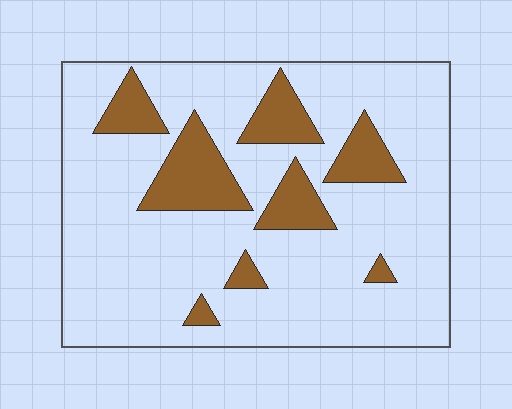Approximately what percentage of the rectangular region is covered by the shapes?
Approximately 20%.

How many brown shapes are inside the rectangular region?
8.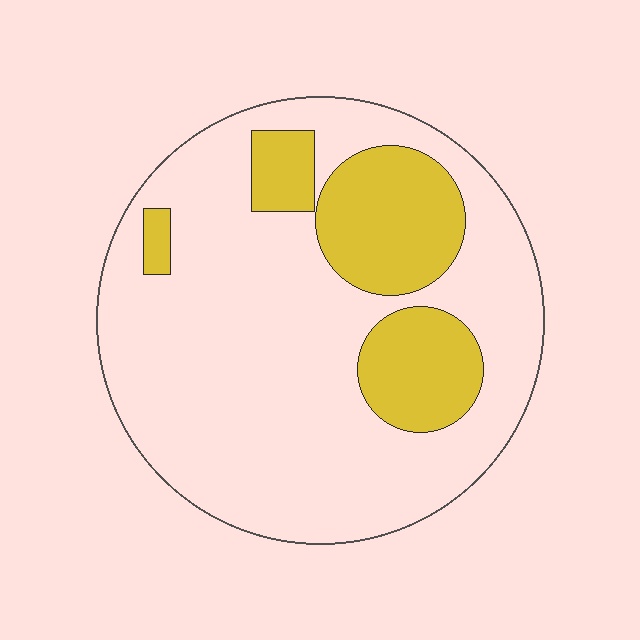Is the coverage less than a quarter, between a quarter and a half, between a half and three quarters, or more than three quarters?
Less than a quarter.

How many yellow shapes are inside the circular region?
4.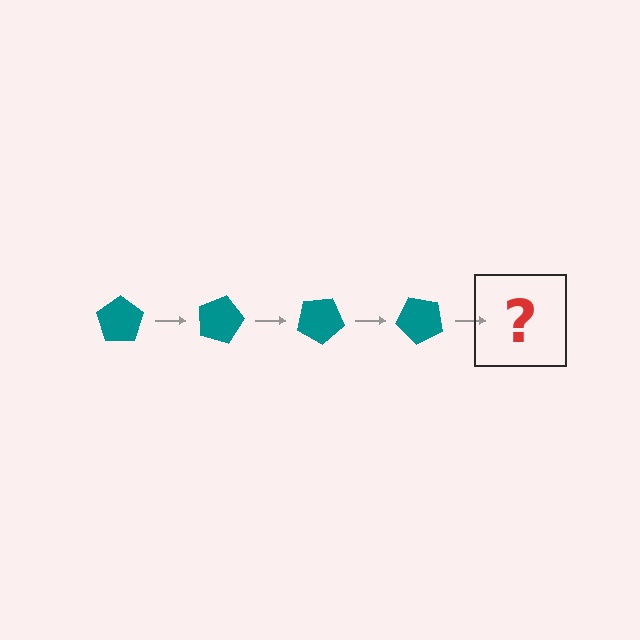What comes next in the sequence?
The next element should be a teal pentagon rotated 60 degrees.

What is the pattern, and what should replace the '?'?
The pattern is that the pentagon rotates 15 degrees each step. The '?' should be a teal pentagon rotated 60 degrees.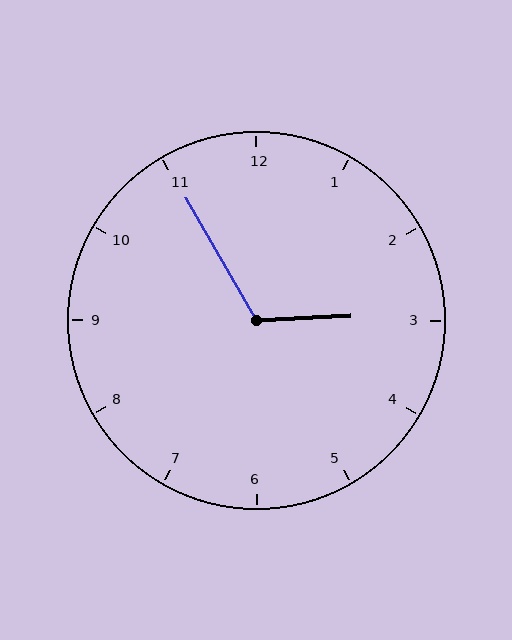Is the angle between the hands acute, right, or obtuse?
It is obtuse.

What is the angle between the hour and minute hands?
Approximately 118 degrees.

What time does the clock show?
2:55.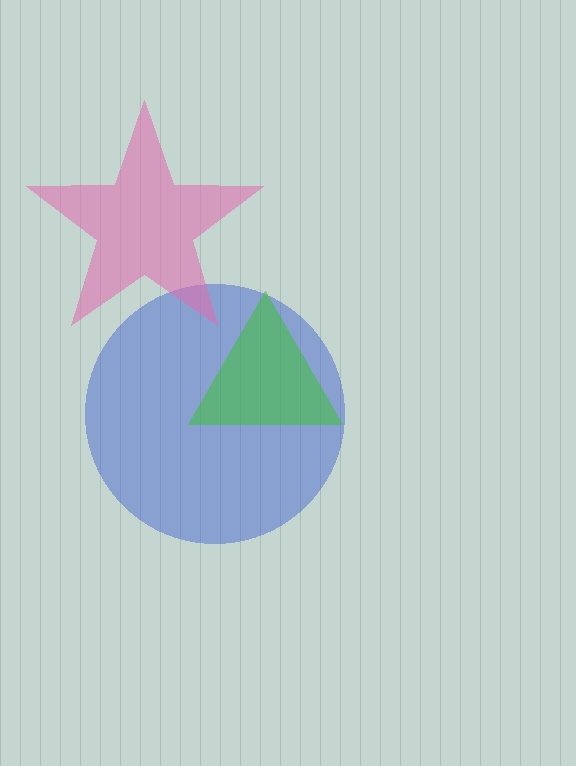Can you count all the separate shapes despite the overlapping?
Yes, there are 3 separate shapes.